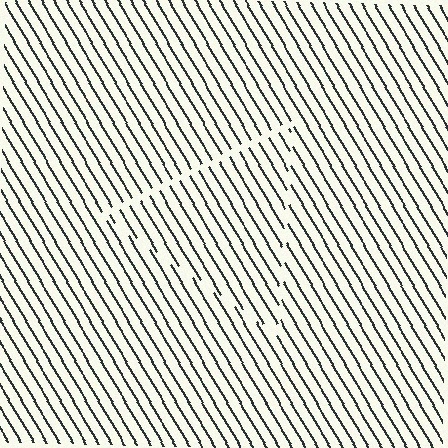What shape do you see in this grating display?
An illusory triangle. The interior of the shape contains the same grating, shifted by half a period — the contour is defined by the phase discontinuity where line-ends from the inner and outer gratings abut.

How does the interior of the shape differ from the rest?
The interior of the shape contains the same grating, shifted by half a period — the contour is defined by the phase discontinuity where line-ends from the inner and outer gratings abut.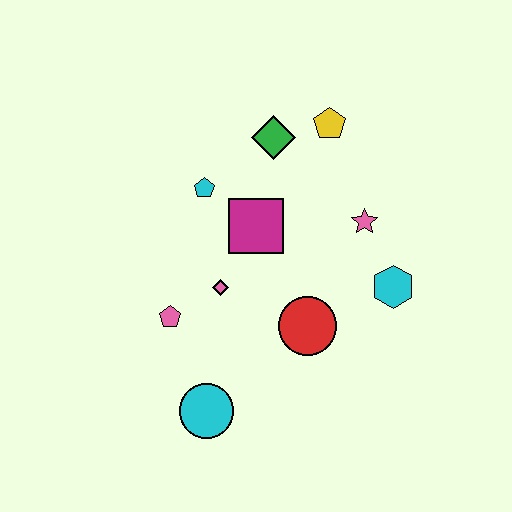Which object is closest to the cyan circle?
The pink pentagon is closest to the cyan circle.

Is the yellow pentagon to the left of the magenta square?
No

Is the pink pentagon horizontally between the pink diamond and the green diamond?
No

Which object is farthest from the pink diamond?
The yellow pentagon is farthest from the pink diamond.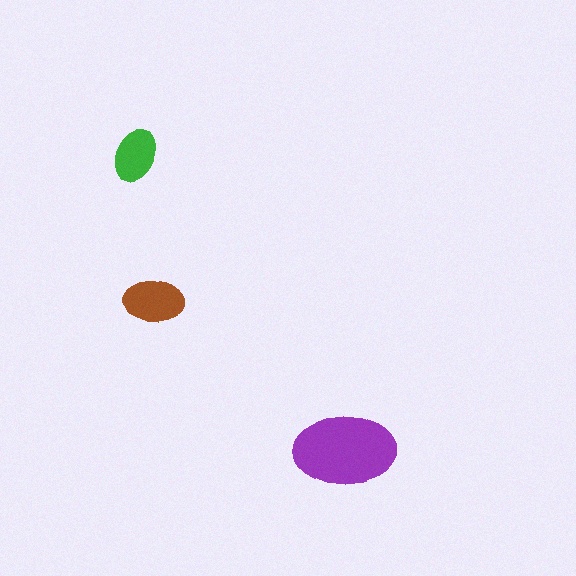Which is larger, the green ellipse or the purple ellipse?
The purple one.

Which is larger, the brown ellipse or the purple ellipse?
The purple one.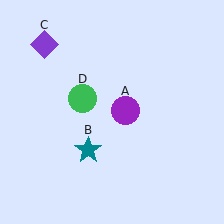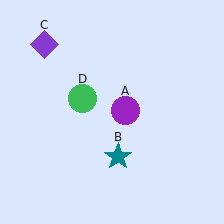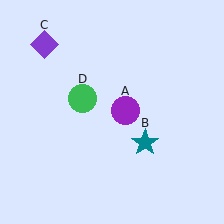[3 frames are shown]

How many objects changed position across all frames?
1 object changed position: teal star (object B).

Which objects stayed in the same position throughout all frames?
Purple circle (object A) and purple diamond (object C) and green circle (object D) remained stationary.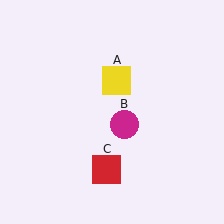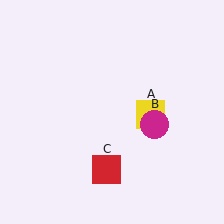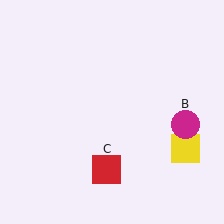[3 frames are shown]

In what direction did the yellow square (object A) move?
The yellow square (object A) moved down and to the right.